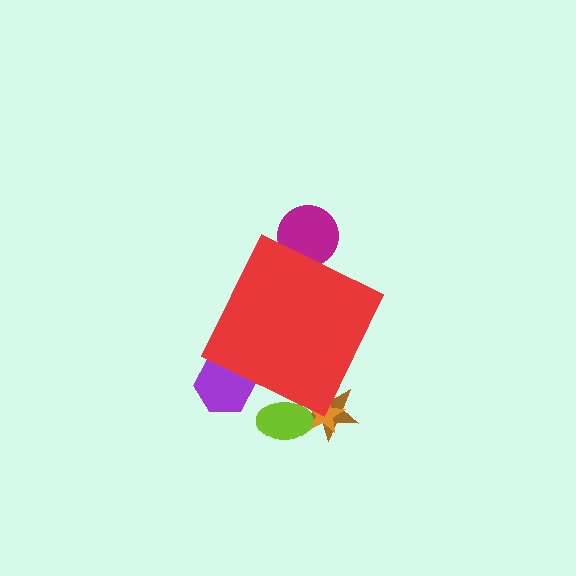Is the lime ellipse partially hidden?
Yes, the lime ellipse is partially hidden behind the red diamond.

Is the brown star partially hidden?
Yes, the brown star is partially hidden behind the red diamond.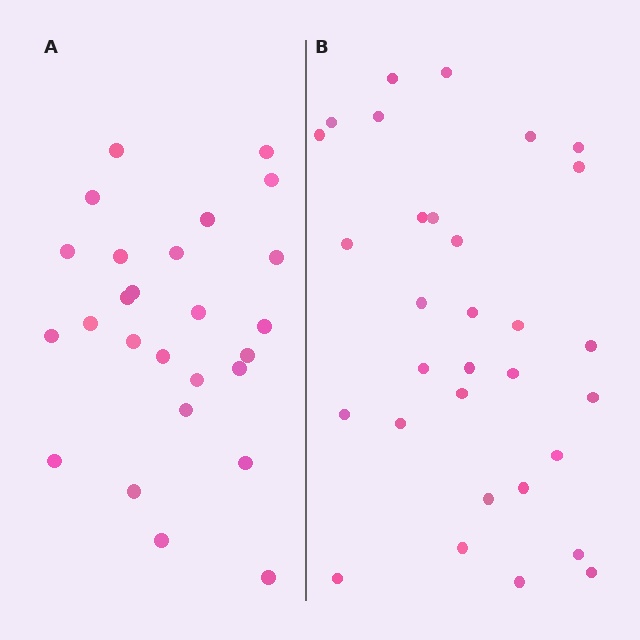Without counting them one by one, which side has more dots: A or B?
Region B (the right region) has more dots.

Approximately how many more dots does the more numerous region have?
Region B has about 5 more dots than region A.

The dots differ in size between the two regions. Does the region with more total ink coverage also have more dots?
No. Region A has more total ink coverage because its dots are larger, but region B actually contains more individual dots. Total area can be misleading — the number of items is what matters here.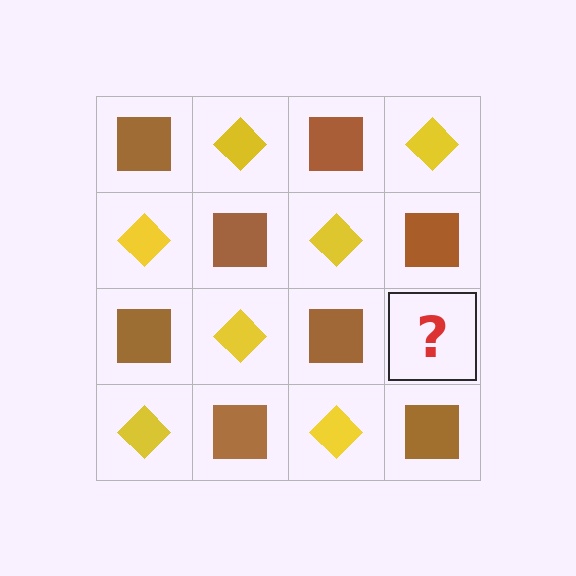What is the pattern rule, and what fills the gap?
The rule is that it alternates brown square and yellow diamond in a checkerboard pattern. The gap should be filled with a yellow diamond.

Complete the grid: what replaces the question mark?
The question mark should be replaced with a yellow diamond.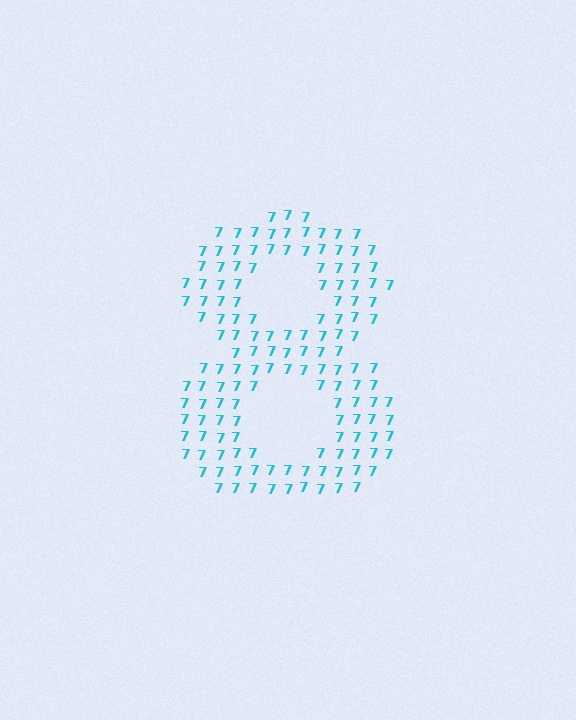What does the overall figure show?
The overall figure shows the digit 8.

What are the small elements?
The small elements are digit 7's.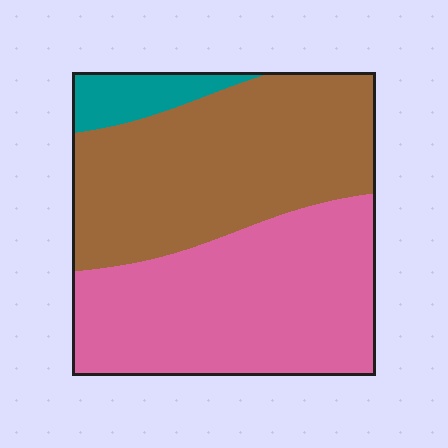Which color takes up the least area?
Teal, at roughly 5%.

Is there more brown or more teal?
Brown.